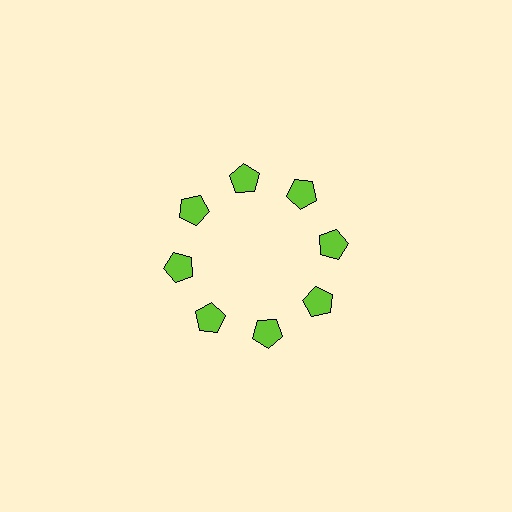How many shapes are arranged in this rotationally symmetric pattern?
There are 8 shapes, arranged in 8 groups of 1.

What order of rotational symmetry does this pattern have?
This pattern has 8-fold rotational symmetry.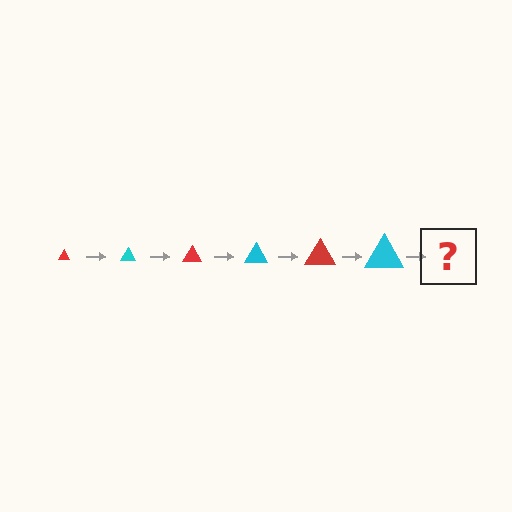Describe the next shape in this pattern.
It should be a red triangle, larger than the previous one.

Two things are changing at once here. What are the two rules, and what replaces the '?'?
The two rules are that the triangle grows larger each step and the color cycles through red and cyan. The '?' should be a red triangle, larger than the previous one.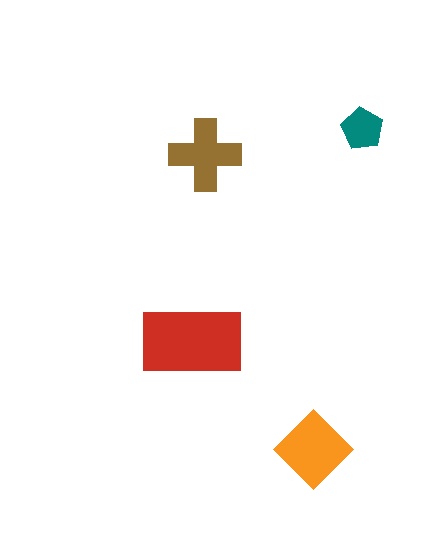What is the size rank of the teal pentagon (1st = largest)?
4th.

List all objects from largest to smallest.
The red rectangle, the orange diamond, the brown cross, the teal pentagon.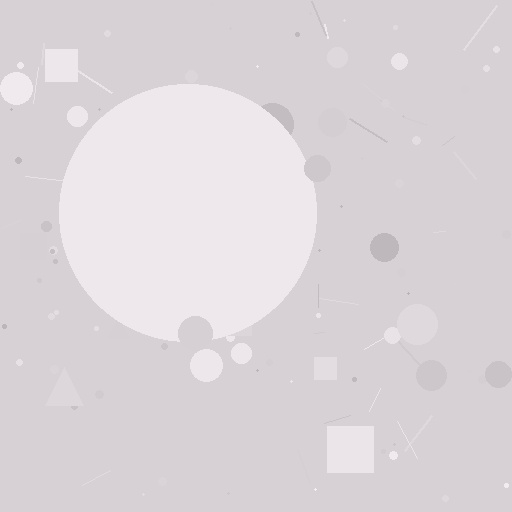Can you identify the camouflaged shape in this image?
The camouflaged shape is a circle.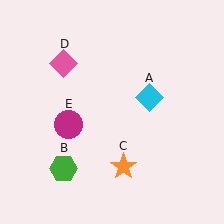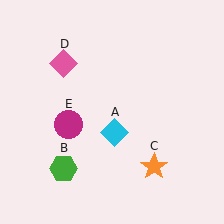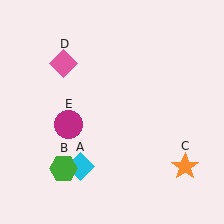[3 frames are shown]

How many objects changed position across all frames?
2 objects changed position: cyan diamond (object A), orange star (object C).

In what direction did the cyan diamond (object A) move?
The cyan diamond (object A) moved down and to the left.